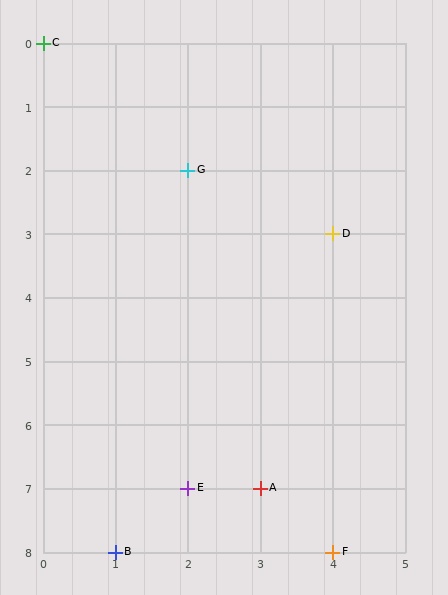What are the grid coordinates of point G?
Point G is at grid coordinates (2, 2).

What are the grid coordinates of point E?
Point E is at grid coordinates (2, 7).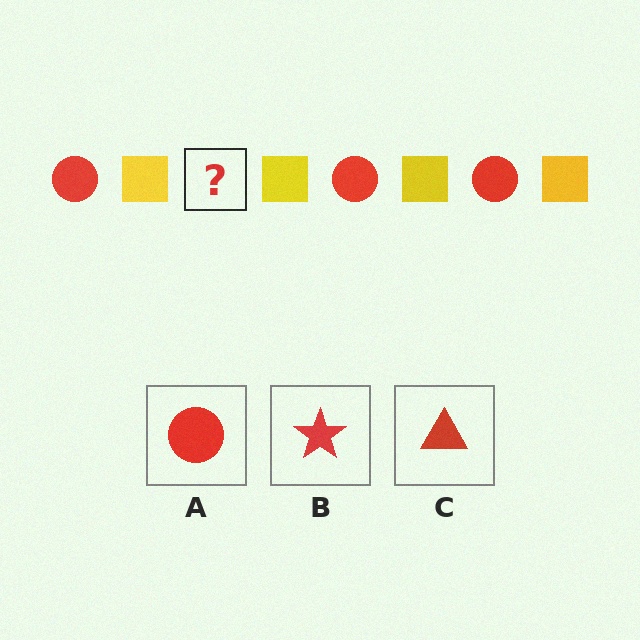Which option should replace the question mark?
Option A.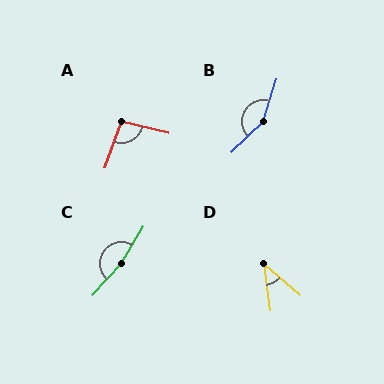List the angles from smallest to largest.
D (41°), A (95°), B (151°), C (169°).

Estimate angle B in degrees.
Approximately 151 degrees.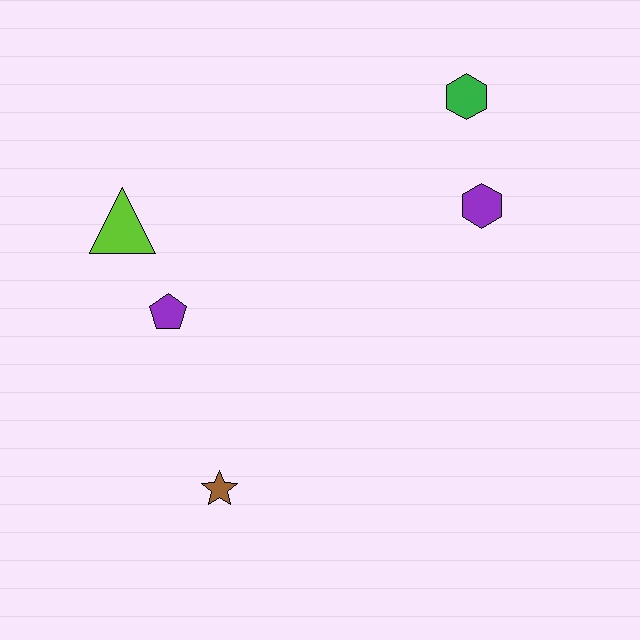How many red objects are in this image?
There are no red objects.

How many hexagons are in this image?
There are 2 hexagons.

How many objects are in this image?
There are 5 objects.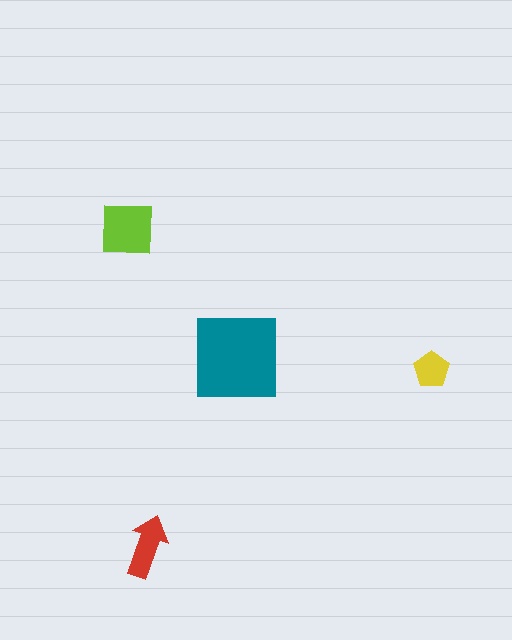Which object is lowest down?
The red arrow is bottommost.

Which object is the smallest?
The yellow pentagon.